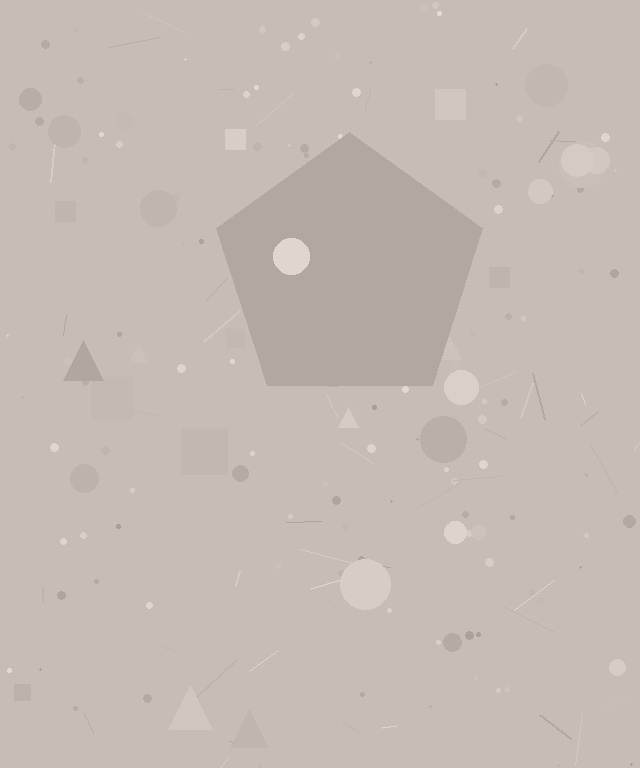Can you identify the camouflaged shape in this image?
The camouflaged shape is a pentagon.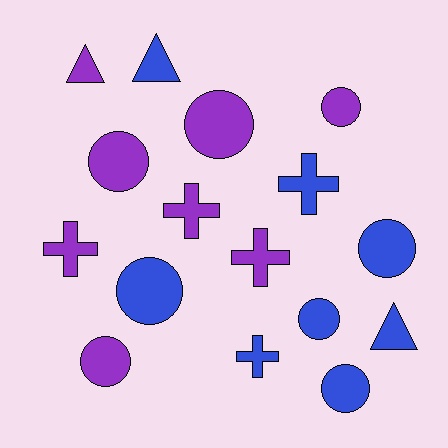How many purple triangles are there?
There is 1 purple triangle.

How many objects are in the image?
There are 16 objects.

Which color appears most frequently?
Blue, with 8 objects.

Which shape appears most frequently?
Circle, with 8 objects.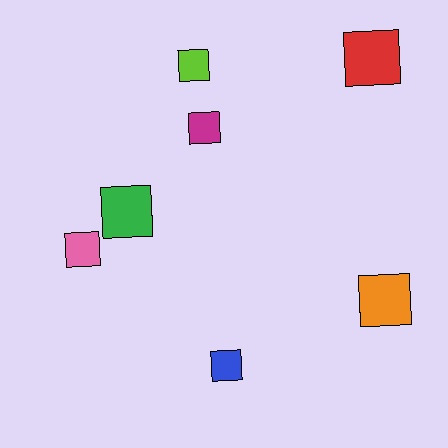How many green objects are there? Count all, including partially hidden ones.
There is 1 green object.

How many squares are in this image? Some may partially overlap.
There are 7 squares.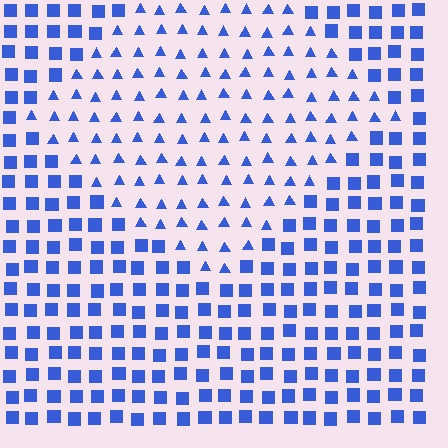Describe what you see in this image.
The image is filled with small blue elements arranged in a uniform grid. A diamond-shaped region contains triangles, while the surrounding area contains squares. The boundary is defined purely by the change in element shape.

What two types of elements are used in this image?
The image uses triangles inside the diamond region and squares outside it.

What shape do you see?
I see a diamond.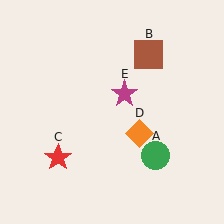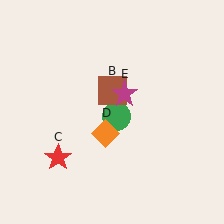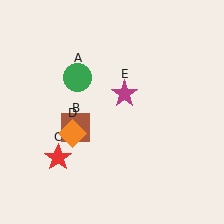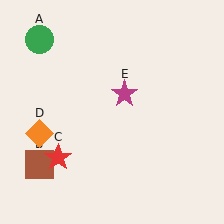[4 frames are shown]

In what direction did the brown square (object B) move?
The brown square (object B) moved down and to the left.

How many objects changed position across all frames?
3 objects changed position: green circle (object A), brown square (object B), orange diamond (object D).